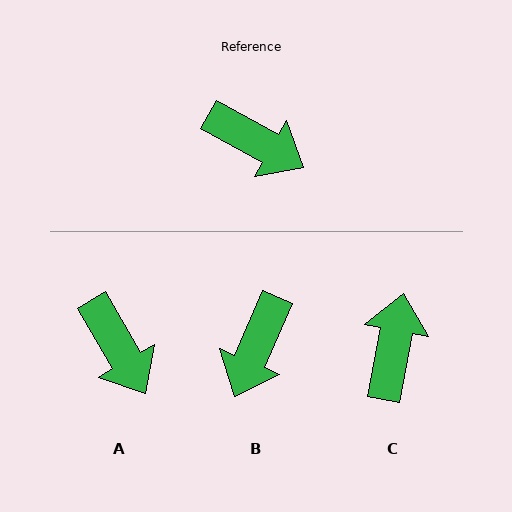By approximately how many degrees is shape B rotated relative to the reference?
Approximately 84 degrees clockwise.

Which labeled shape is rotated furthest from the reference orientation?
C, about 109 degrees away.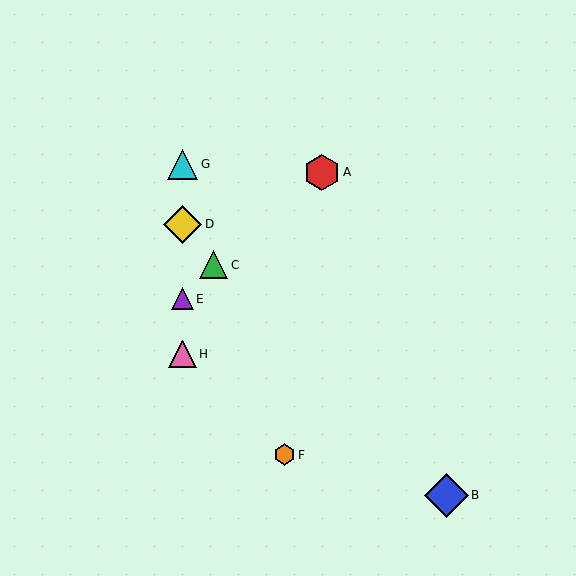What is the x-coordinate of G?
Object G is at x≈183.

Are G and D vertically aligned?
Yes, both are at x≈183.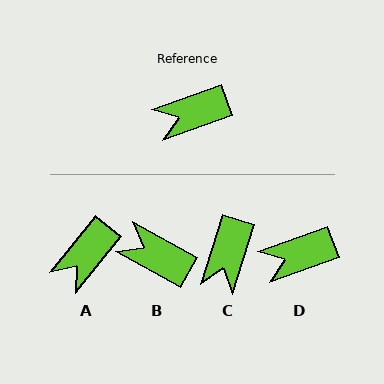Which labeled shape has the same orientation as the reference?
D.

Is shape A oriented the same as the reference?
No, it is off by about 31 degrees.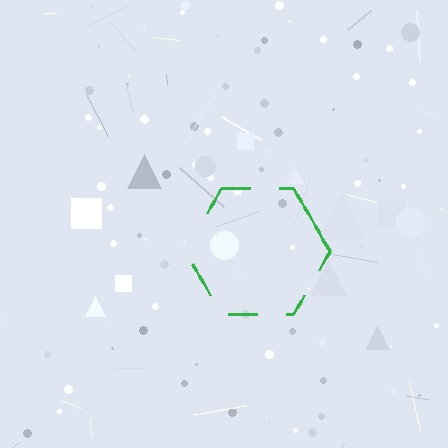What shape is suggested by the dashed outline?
The dashed outline suggests a hexagon.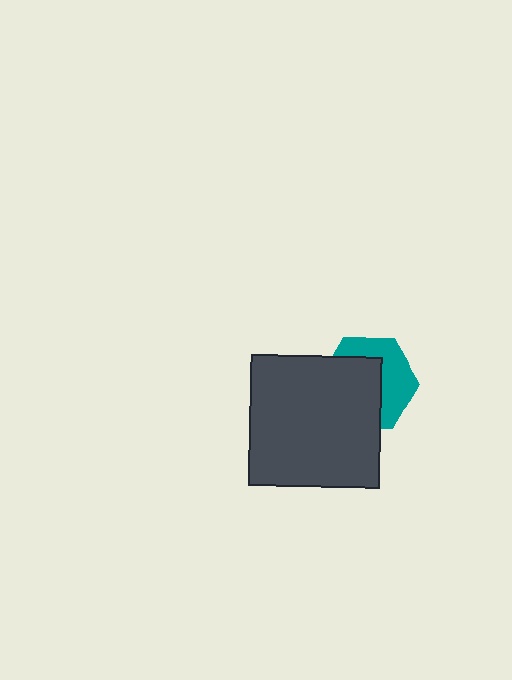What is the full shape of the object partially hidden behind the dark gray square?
The partially hidden object is a teal hexagon.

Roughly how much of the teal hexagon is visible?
A small part of it is visible (roughly 43%).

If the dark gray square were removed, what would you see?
You would see the complete teal hexagon.